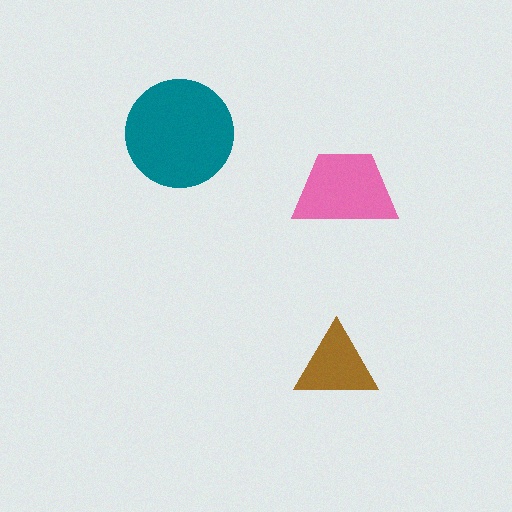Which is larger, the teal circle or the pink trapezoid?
The teal circle.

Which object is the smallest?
The brown triangle.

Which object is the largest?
The teal circle.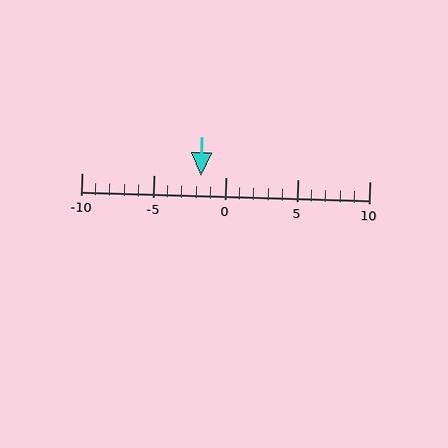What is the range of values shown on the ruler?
The ruler shows values from -10 to 10.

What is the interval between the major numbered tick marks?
The major tick marks are spaced 5 units apart.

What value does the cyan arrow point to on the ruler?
The cyan arrow points to approximately -2.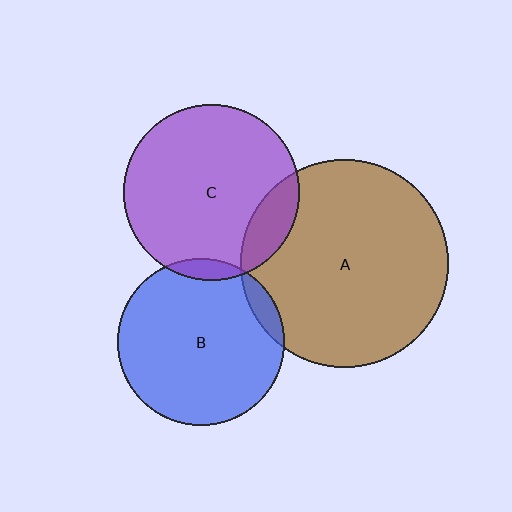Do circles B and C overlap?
Yes.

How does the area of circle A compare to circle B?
Approximately 1.5 times.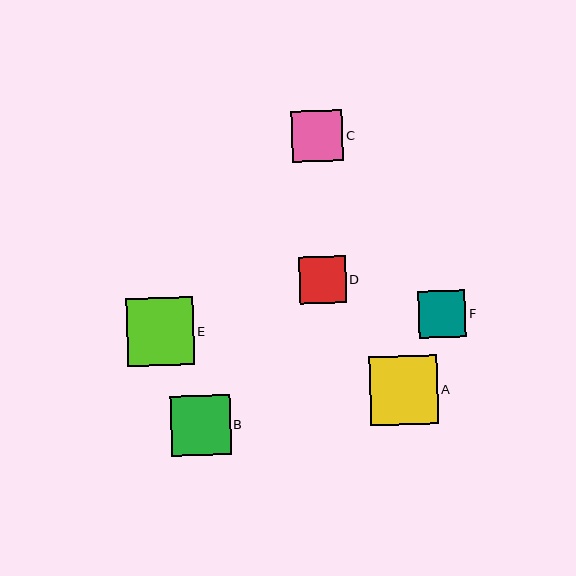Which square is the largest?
Square A is the largest with a size of approximately 68 pixels.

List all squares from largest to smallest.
From largest to smallest: A, E, B, C, F, D.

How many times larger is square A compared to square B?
Square A is approximately 1.1 times the size of square B.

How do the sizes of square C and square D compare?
Square C and square D are approximately the same size.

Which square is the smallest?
Square D is the smallest with a size of approximately 47 pixels.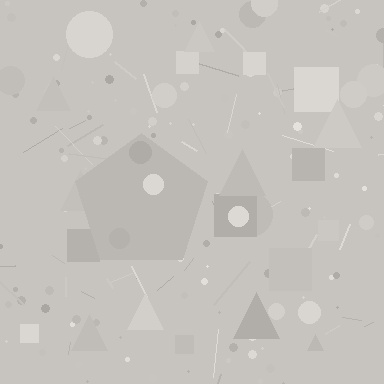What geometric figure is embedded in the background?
A pentagon is embedded in the background.